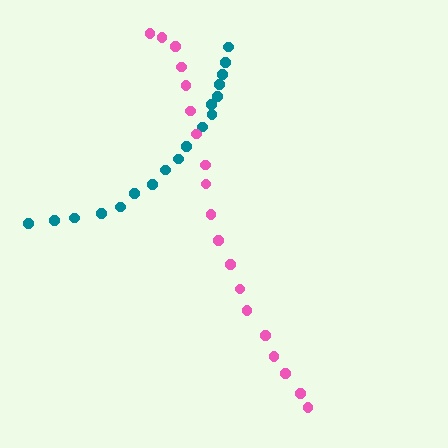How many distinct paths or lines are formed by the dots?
There are 2 distinct paths.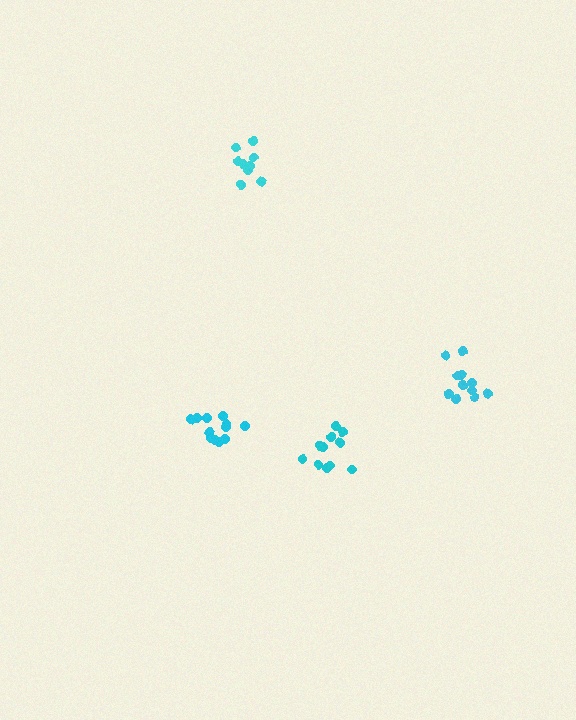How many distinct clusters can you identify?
There are 4 distinct clusters.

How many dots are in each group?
Group 1: 11 dots, Group 2: 9 dots, Group 3: 13 dots, Group 4: 12 dots (45 total).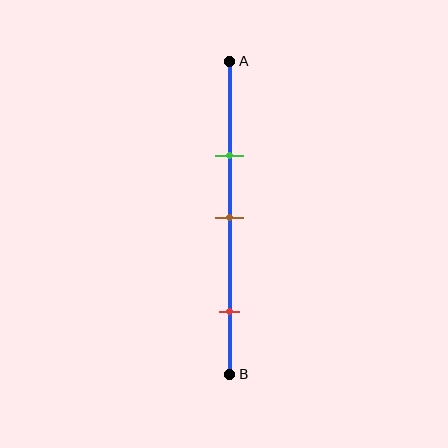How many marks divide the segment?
There are 3 marks dividing the segment.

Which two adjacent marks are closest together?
The green and brown marks are the closest adjacent pair.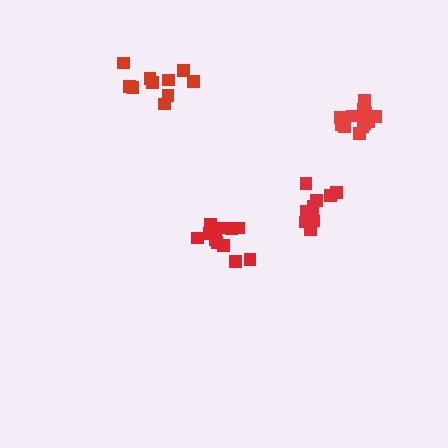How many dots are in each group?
Group 1: 10 dots, Group 2: 11 dots, Group 3: 10 dots, Group 4: 13 dots (44 total).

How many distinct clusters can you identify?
There are 4 distinct clusters.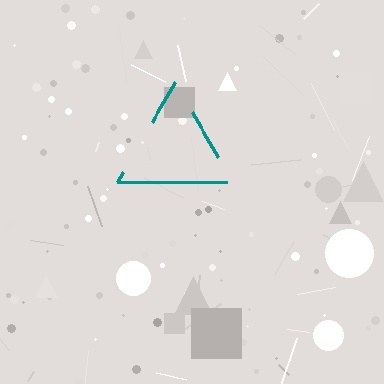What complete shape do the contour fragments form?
The contour fragments form a triangle.